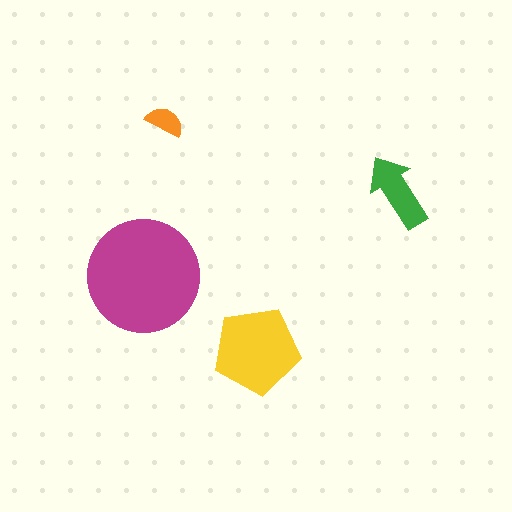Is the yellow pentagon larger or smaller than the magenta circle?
Smaller.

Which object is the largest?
The magenta circle.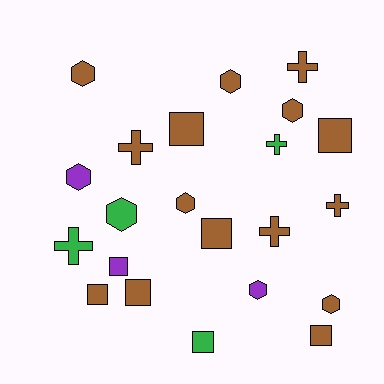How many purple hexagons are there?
There are 2 purple hexagons.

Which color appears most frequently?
Brown, with 15 objects.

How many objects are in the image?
There are 22 objects.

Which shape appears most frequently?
Hexagon, with 8 objects.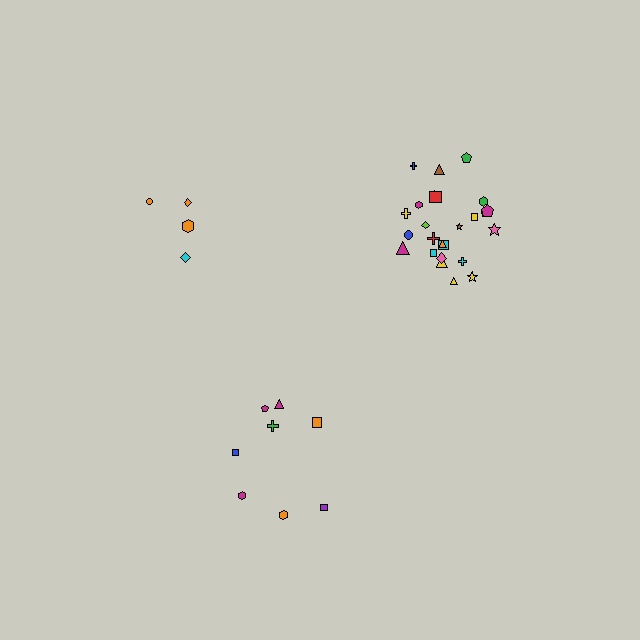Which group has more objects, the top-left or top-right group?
The top-right group.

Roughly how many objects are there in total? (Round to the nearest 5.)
Roughly 35 objects in total.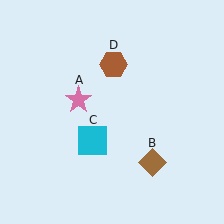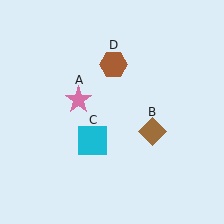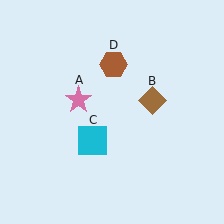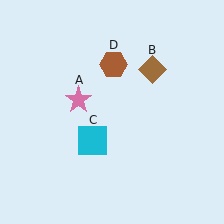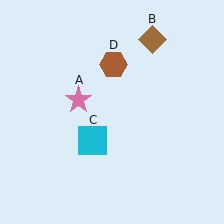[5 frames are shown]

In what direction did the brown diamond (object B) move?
The brown diamond (object B) moved up.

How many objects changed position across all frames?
1 object changed position: brown diamond (object B).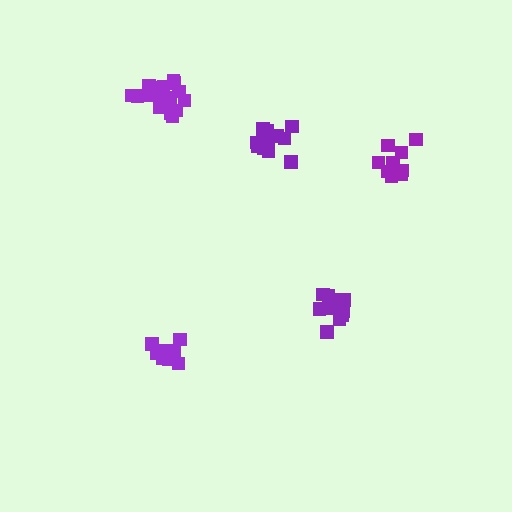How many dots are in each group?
Group 1: 11 dots, Group 2: 12 dots, Group 3: 13 dots, Group 4: 11 dots, Group 5: 17 dots (64 total).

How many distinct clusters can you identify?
There are 5 distinct clusters.